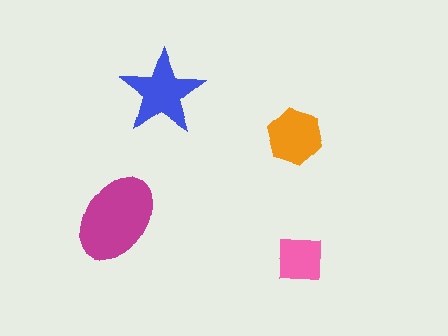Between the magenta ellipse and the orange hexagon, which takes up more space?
The magenta ellipse.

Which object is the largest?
The magenta ellipse.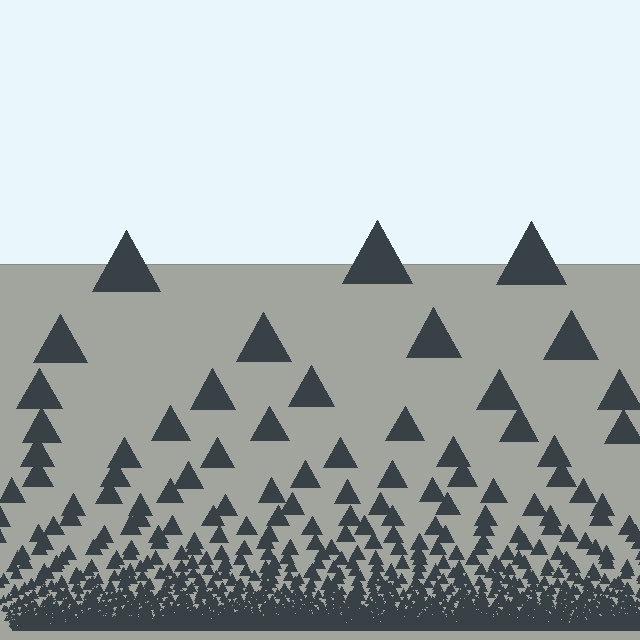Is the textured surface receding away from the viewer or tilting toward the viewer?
The surface appears to tilt toward the viewer. Texture elements get larger and sparser toward the top.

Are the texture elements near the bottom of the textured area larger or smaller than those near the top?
Smaller. The gradient is inverted — elements near the bottom are smaller and denser.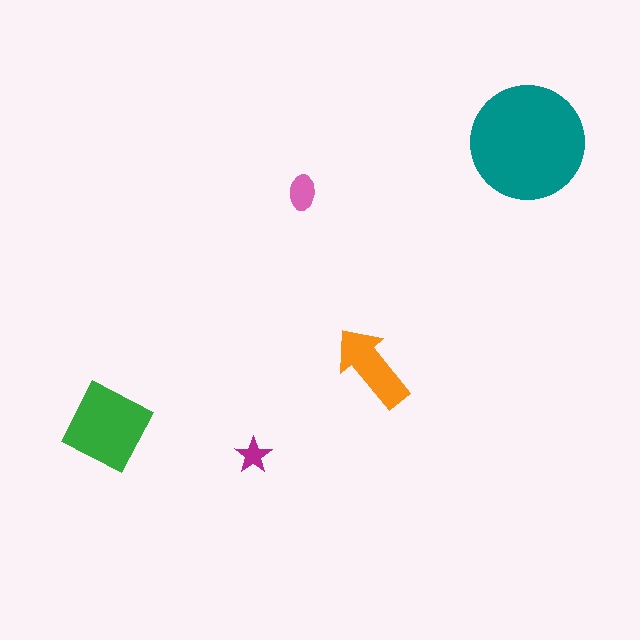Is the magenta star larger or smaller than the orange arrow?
Smaller.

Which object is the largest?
The teal circle.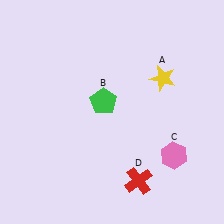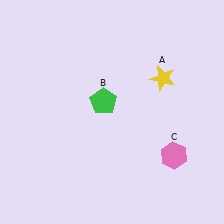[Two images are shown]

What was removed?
The red cross (D) was removed in Image 2.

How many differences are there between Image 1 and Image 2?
There is 1 difference between the two images.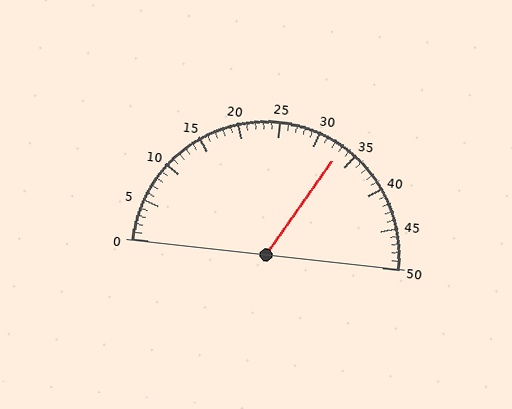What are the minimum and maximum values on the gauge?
The gauge ranges from 0 to 50.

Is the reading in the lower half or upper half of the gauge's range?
The reading is in the upper half of the range (0 to 50).